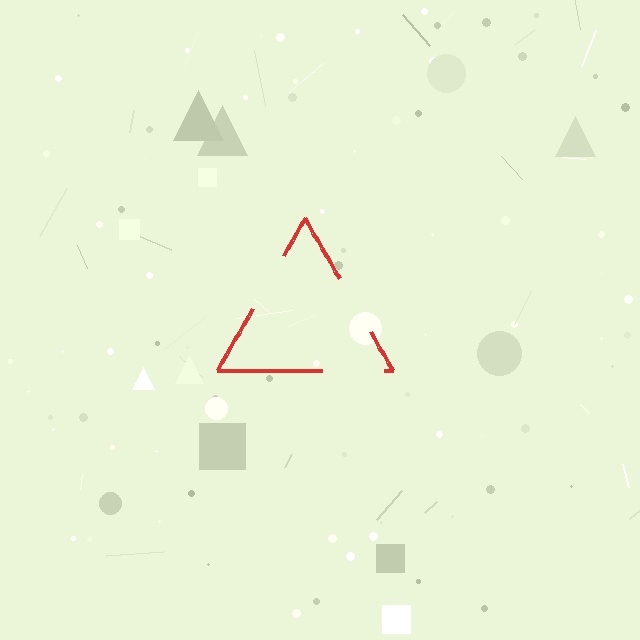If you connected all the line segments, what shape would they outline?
They would outline a triangle.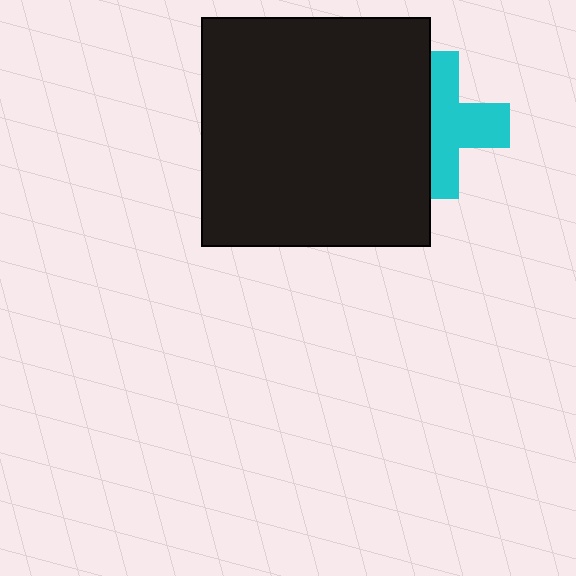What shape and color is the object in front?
The object in front is a black square.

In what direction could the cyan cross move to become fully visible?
The cyan cross could move right. That would shift it out from behind the black square entirely.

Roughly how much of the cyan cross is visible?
About half of it is visible (roughly 57%).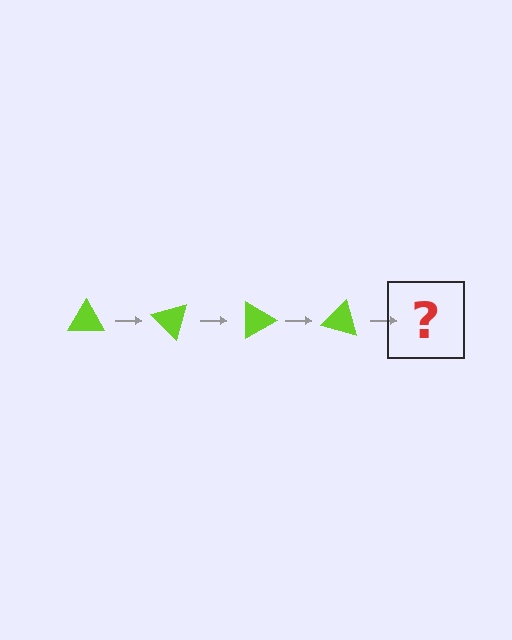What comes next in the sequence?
The next element should be a lime triangle rotated 180 degrees.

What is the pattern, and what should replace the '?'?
The pattern is that the triangle rotates 45 degrees each step. The '?' should be a lime triangle rotated 180 degrees.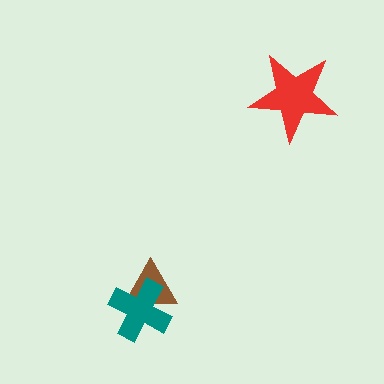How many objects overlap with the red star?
0 objects overlap with the red star.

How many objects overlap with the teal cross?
1 object overlaps with the teal cross.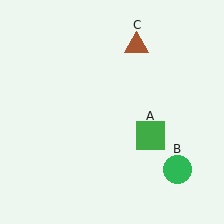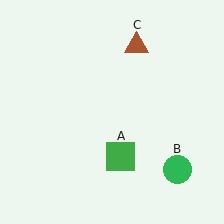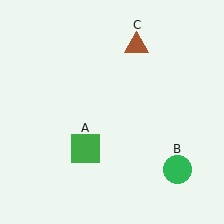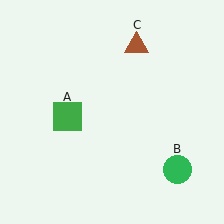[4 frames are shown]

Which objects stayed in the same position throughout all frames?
Green circle (object B) and brown triangle (object C) remained stationary.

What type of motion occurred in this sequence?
The green square (object A) rotated clockwise around the center of the scene.